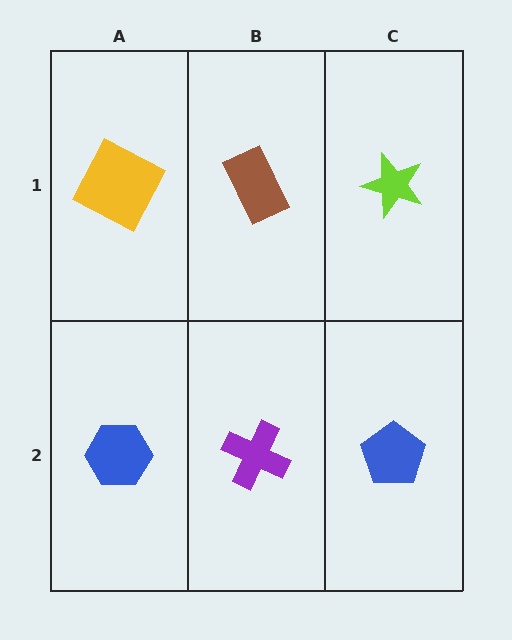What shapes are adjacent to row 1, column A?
A blue hexagon (row 2, column A), a brown rectangle (row 1, column B).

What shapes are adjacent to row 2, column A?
A yellow square (row 1, column A), a purple cross (row 2, column B).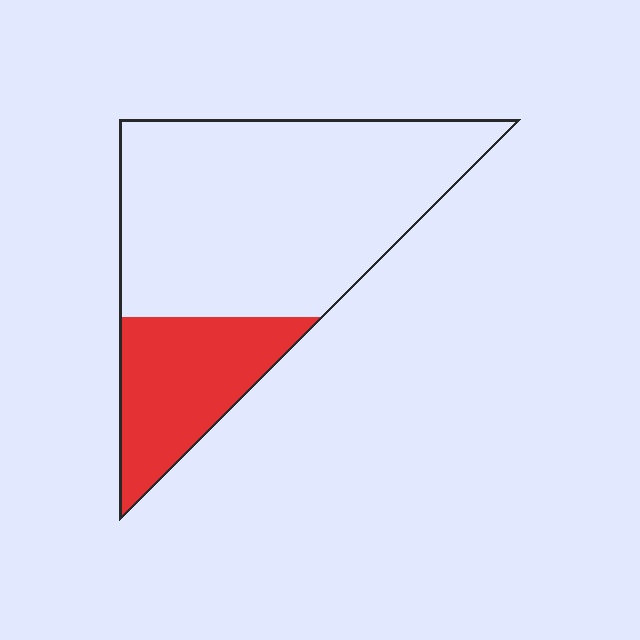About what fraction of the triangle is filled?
About one quarter (1/4).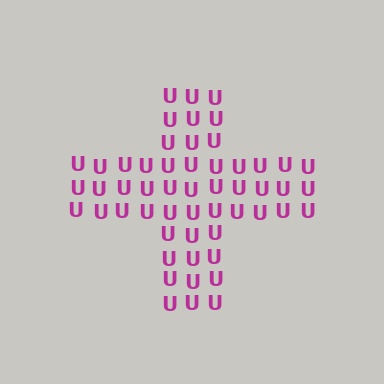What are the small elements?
The small elements are letter U's.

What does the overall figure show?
The overall figure shows a cross.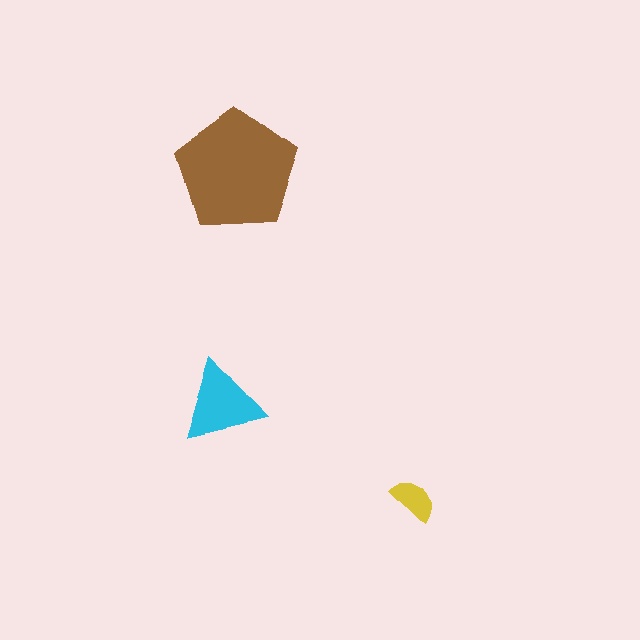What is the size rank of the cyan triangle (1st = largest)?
2nd.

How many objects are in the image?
There are 3 objects in the image.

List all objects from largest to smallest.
The brown pentagon, the cyan triangle, the yellow semicircle.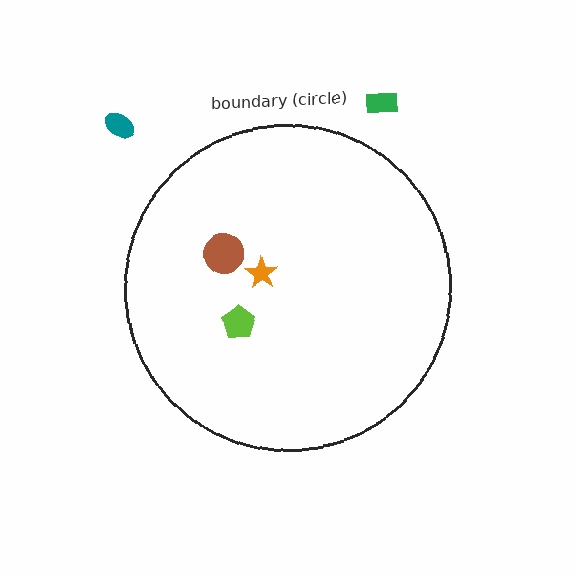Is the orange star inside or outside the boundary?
Inside.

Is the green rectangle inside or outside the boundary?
Outside.